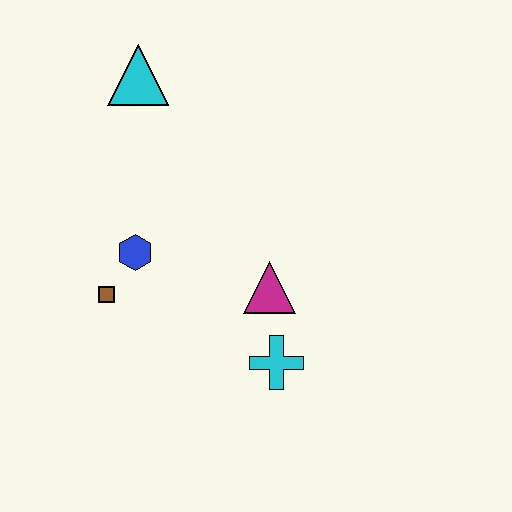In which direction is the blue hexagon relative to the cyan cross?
The blue hexagon is to the left of the cyan cross.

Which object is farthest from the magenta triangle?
The cyan triangle is farthest from the magenta triangle.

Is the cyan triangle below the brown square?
No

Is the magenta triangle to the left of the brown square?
No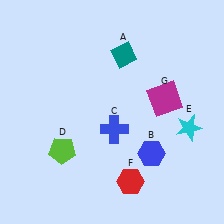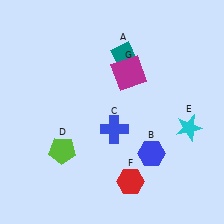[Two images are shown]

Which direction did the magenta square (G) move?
The magenta square (G) moved left.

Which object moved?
The magenta square (G) moved left.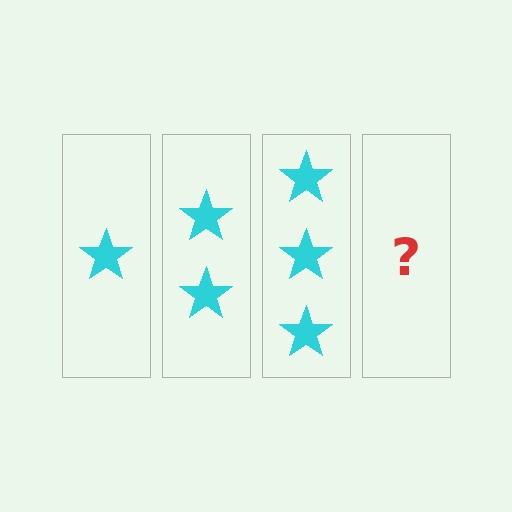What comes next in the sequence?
The next element should be 4 stars.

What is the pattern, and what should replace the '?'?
The pattern is that each step adds one more star. The '?' should be 4 stars.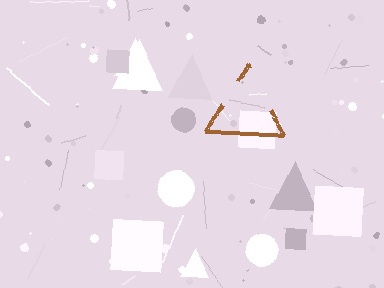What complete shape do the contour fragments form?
The contour fragments form a triangle.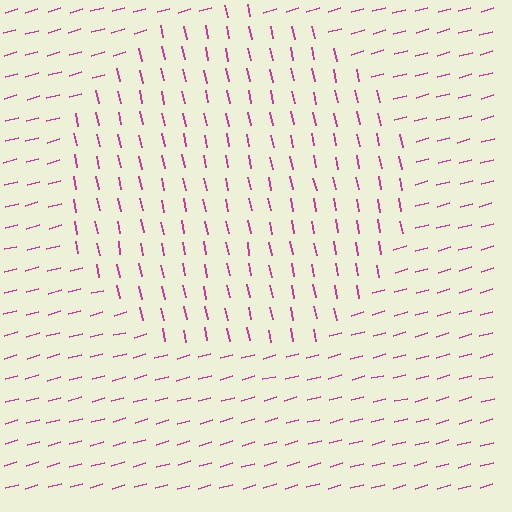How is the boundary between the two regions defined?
The boundary is defined purely by a change in line orientation (approximately 86 degrees difference). All lines are the same color and thickness.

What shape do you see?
I see a circle.